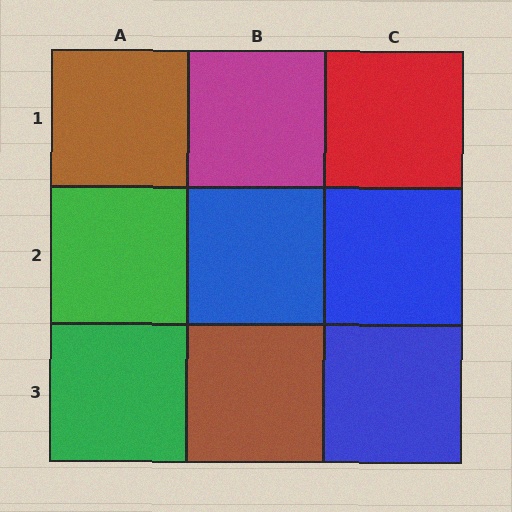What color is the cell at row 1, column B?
Magenta.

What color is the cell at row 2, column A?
Green.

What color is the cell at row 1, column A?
Brown.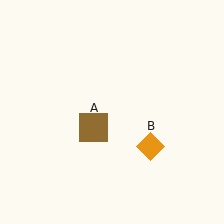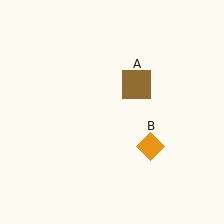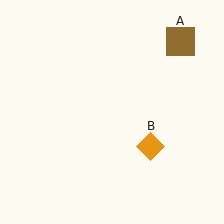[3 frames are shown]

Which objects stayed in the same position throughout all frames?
Orange diamond (object B) remained stationary.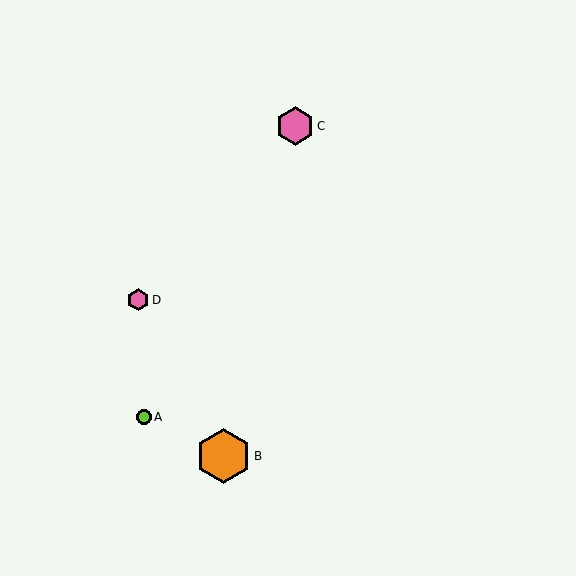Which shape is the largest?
The orange hexagon (labeled B) is the largest.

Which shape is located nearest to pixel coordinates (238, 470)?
The orange hexagon (labeled B) at (224, 456) is nearest to that location.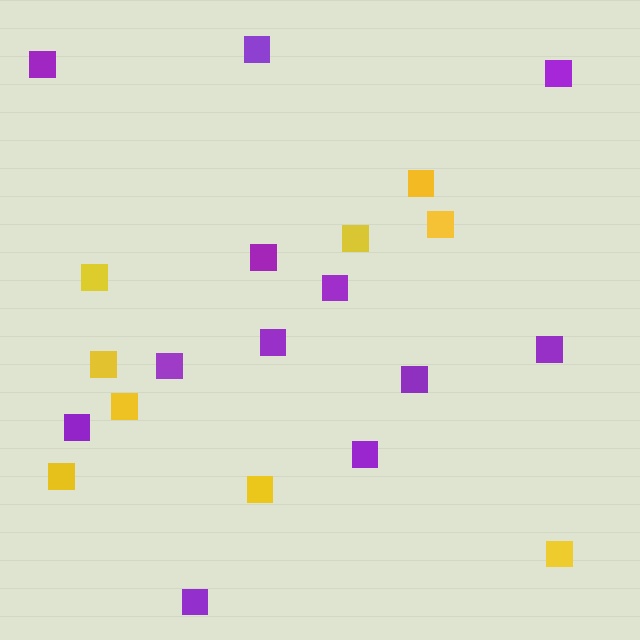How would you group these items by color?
There are 2 groups: one group of yellow squares (9) and one group of purple squares (12).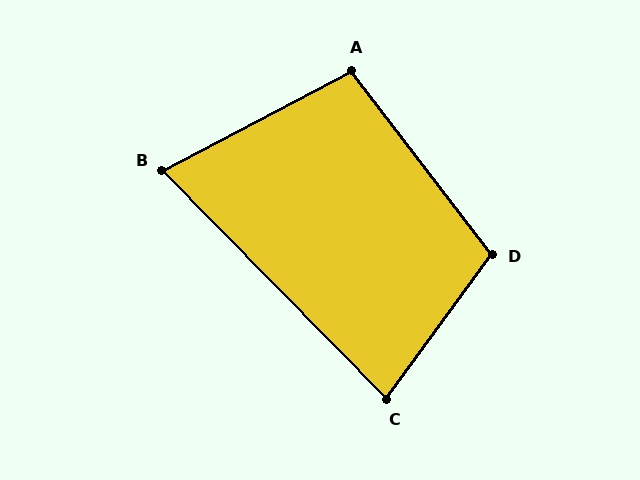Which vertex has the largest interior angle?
D, at approximately 107 degrees.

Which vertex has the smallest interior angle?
B, at approximately 73 degrees.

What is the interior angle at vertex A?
Approximately 99 degrees (obtuse).